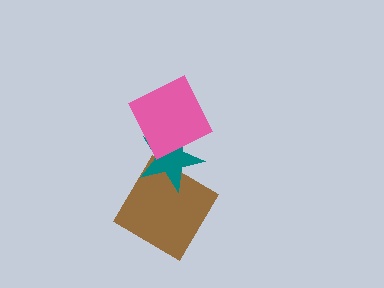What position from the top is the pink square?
The pink square is 1st from the top.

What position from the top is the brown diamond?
The brown diamond is 3rd from the top.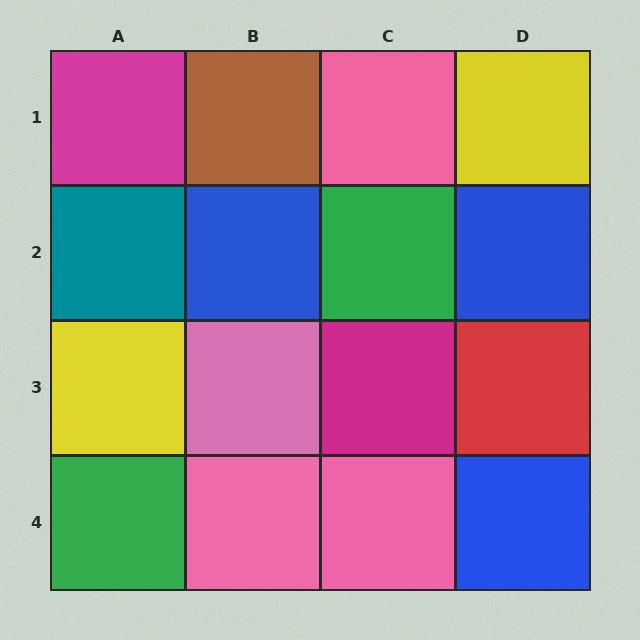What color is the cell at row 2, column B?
Blue.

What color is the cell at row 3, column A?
Yellow.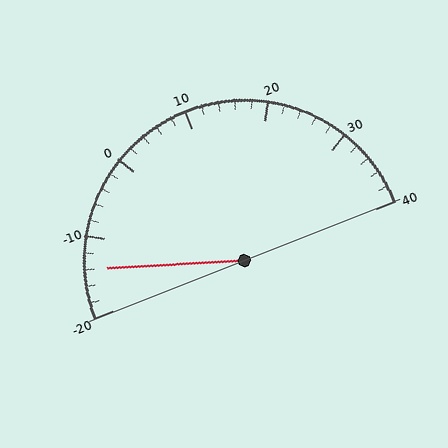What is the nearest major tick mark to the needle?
The nearest major tick mark is -10.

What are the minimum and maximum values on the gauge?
The gauge ranges from -20 to 40.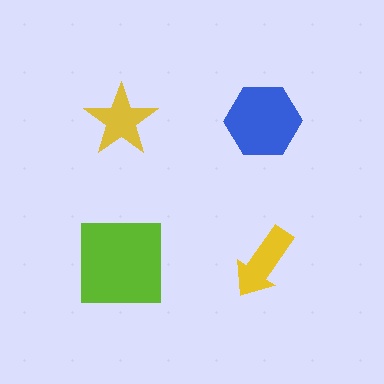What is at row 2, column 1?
A lime square.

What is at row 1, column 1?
A yellow star.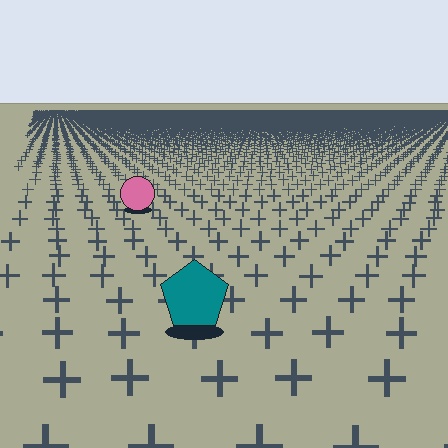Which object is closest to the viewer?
The teal pentagon is closest. The texture marks near it are larger and more spread out.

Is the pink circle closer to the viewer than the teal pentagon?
No. The teal pentagon is closer — you can tell from the texture gradient: the ground texture is coarser near it.